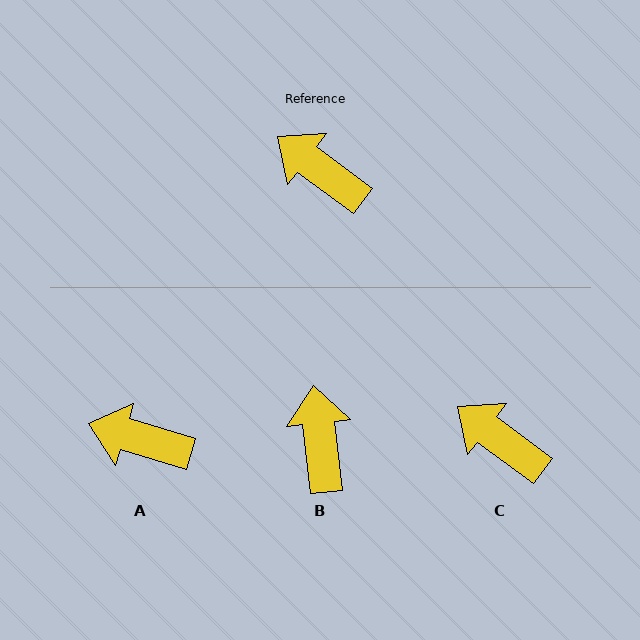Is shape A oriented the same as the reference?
No, it is off by about 21 degrees.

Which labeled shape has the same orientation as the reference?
C.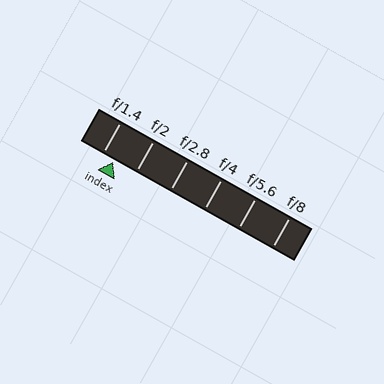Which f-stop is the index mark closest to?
The index mark is closest to f/1.4.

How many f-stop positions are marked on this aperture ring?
There are 6 f-stop positions marked.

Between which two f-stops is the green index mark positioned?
The index mark is between f/1.4 and f/2.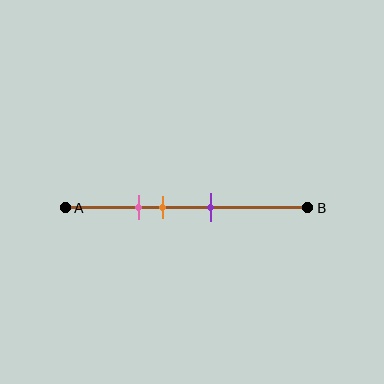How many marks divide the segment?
There are 3 marks dividing the segment.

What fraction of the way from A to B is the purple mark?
The purple mark is approximately 60% (0.6) of the way from A to B.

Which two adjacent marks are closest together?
The pink and orange marks are the closest adjacent pair.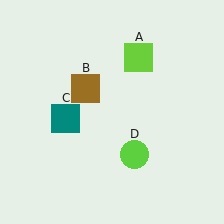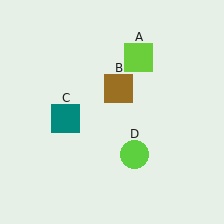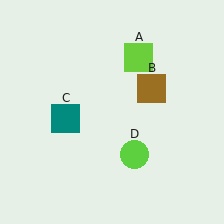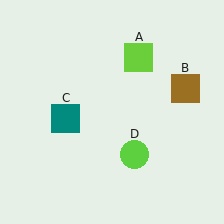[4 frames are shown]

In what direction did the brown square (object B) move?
The brown square (object B) moved right.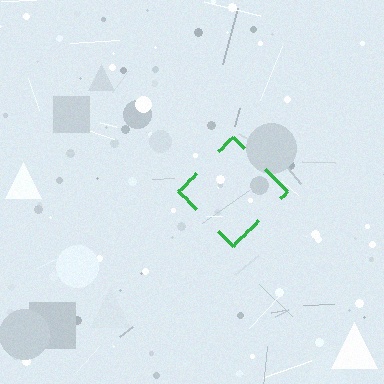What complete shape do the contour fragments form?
The contour fragments form a diamond.